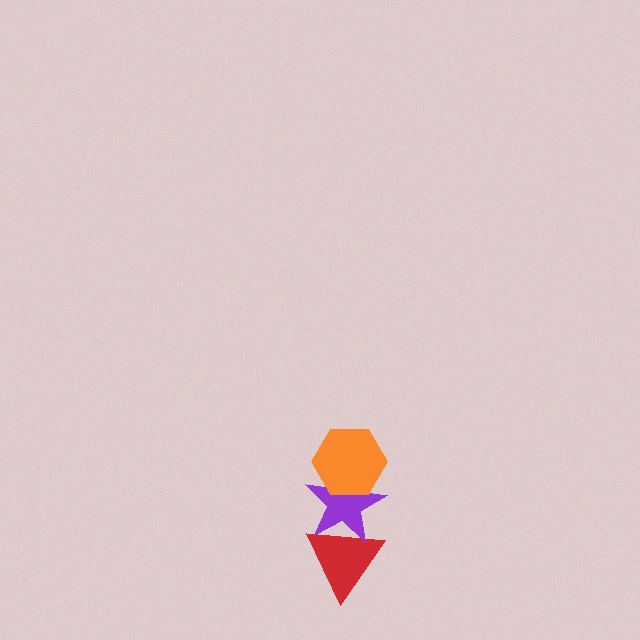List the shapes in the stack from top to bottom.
From top to bottom: the orange hexagon, the purple star, the red triangle.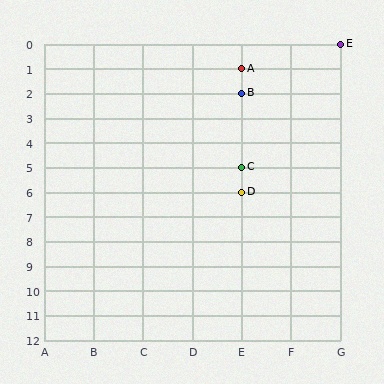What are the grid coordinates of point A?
Point A is at grid coordinates (E, 1).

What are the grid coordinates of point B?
Point B is at grid coordinates (E, 2).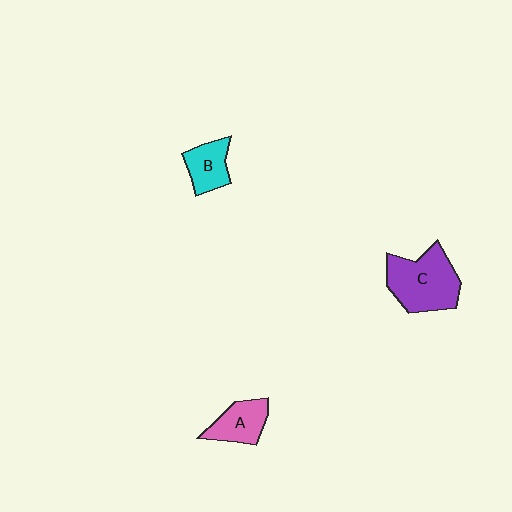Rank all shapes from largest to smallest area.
From largest to smallest: C (purple), A (pink), B (cyan).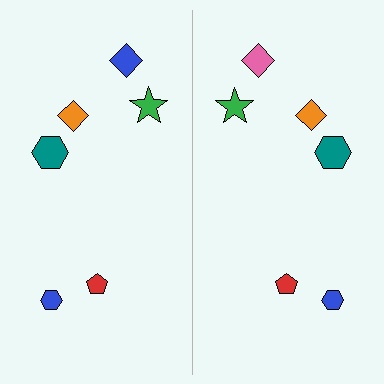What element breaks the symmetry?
The pink diamond on the right side breaks the symmetry — its mirror counterpart is blue.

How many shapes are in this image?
There are 12 shapes in this image.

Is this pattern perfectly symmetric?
No, the pattern is not perfectly symmetric. The pink diamond on the right side breaks the symmetry — its mirror counterpart is blue.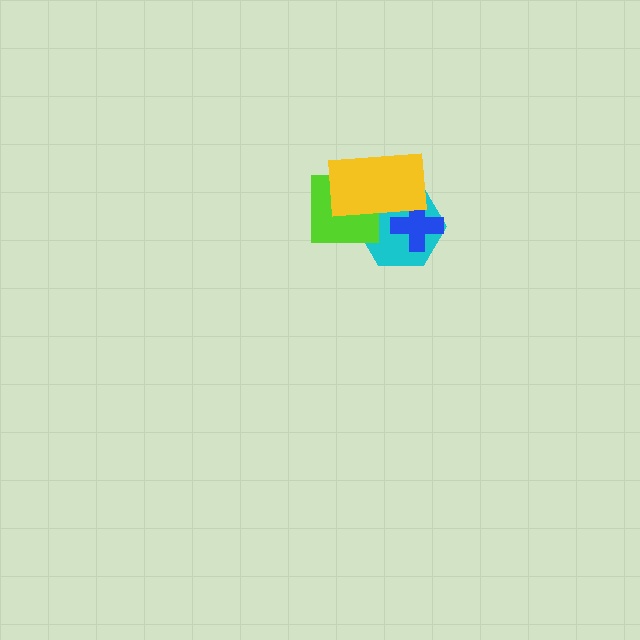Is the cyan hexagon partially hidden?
Yes, it is partially covered by another shape.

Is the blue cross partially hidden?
Yes, it is partially covered by another shape.